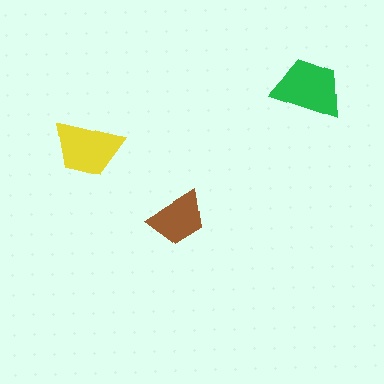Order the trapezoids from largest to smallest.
the green one, the yellow one, the brown one.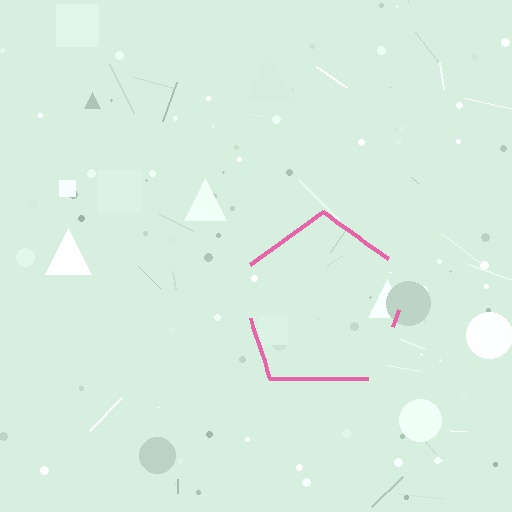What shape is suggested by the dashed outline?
The dashed outline suggests a pentagon.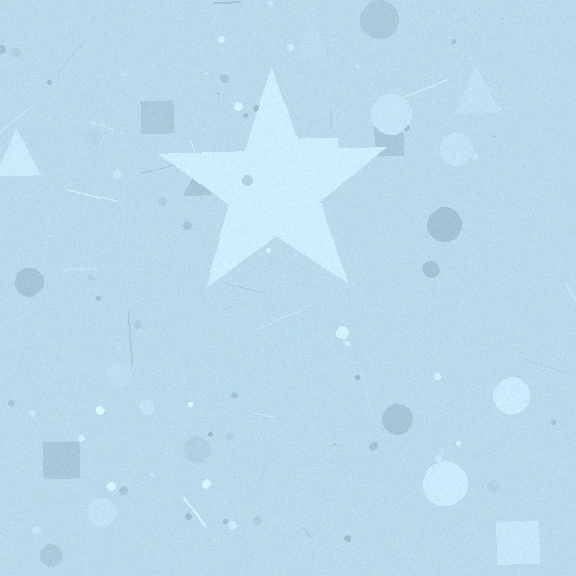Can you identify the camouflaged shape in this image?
The camouflaged shape is a star.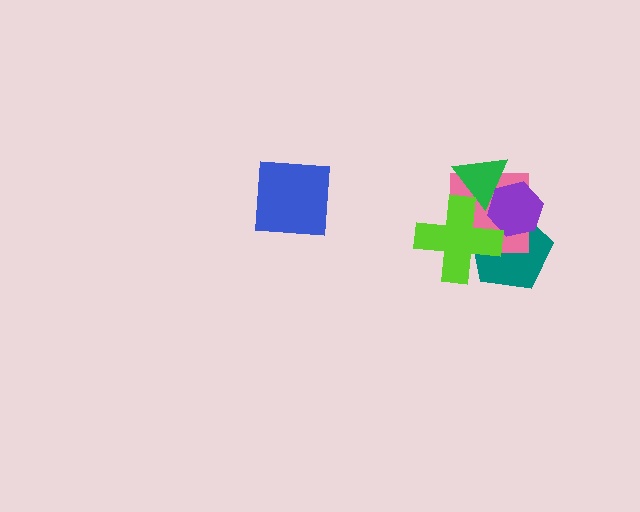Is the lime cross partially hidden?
No, no other shape covers it.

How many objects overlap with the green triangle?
3 objects overlap with the green triangle.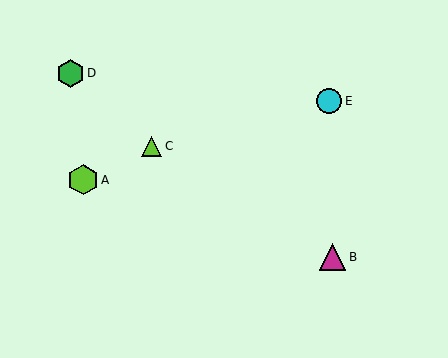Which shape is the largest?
The lime hexagon (labeled A) is the largest.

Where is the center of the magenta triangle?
The center of the magenta triangle is at (333, 257).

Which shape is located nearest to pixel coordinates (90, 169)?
The lime hexagon (labeled A) at (83, 180) is nearest to that location.